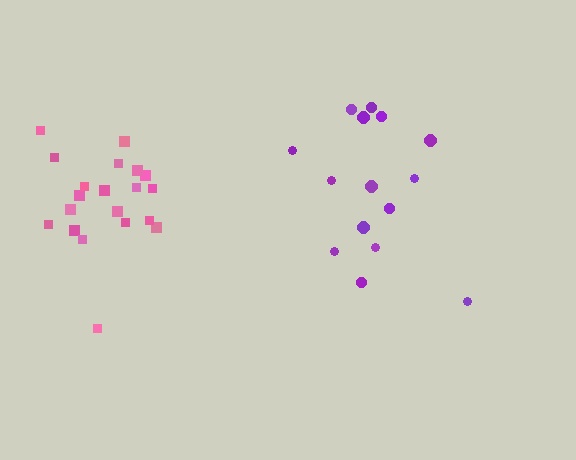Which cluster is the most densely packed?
Pink.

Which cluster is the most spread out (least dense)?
Purple.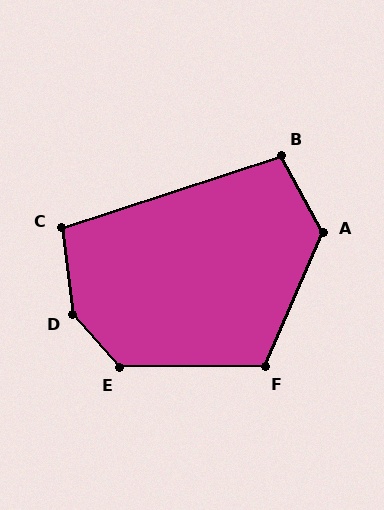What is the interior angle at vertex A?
Approximately 128 degrees (obtuse).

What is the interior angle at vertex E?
Approximately 132 degrees (obtuse).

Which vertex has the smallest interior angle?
C, at approximately 101 degrees.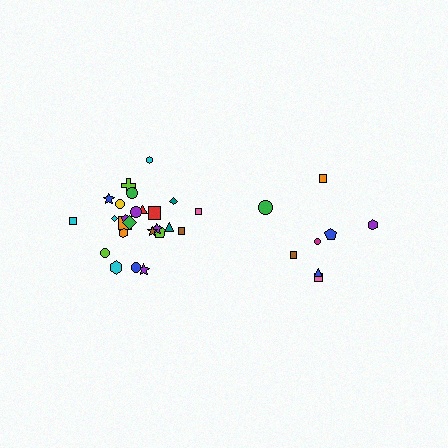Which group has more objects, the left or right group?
The left group.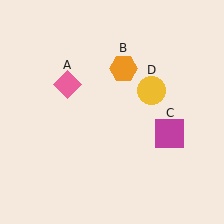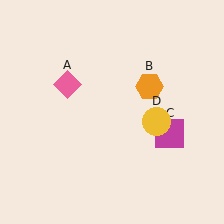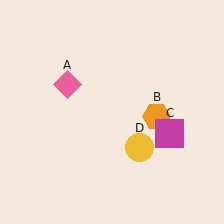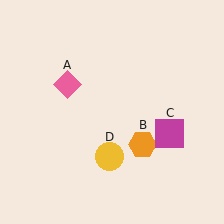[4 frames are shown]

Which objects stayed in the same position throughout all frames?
Pink diamond (object A) and magenta square (object C) remained stationary.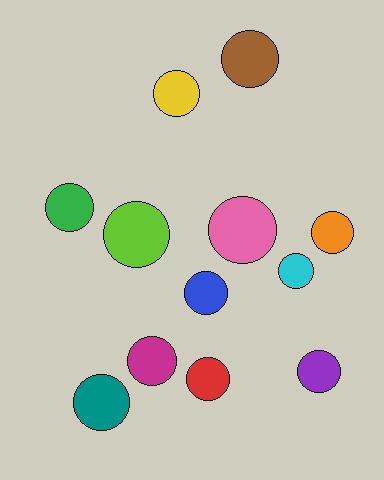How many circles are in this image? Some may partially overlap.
There are 12 circles.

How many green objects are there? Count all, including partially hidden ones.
There is 1 green object.